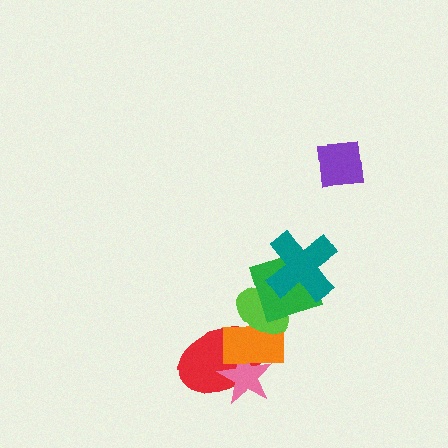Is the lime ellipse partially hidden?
Yes, it is partially covered by another shape.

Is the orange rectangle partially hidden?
Yes, it is partially covered by another shape.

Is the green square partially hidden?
Yes, it is partially covered by another shape.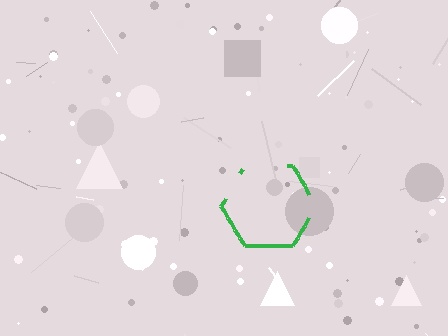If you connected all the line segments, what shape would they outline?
They would outline a hexagon.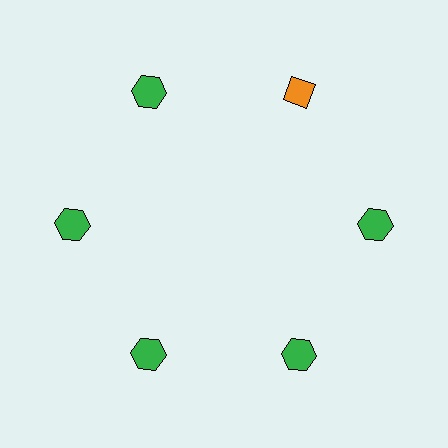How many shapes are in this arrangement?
There are 6 shapes arranged in a ring pattern.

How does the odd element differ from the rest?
It differs in both color (orange instead of green) and shape (diamond instead of hexagon).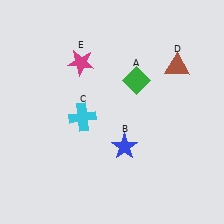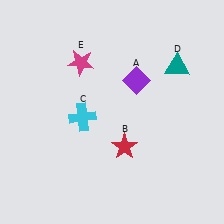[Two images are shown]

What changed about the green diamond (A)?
In Image 1, A is green. In Image 2, it changed to purple.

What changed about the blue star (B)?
In Image 1, B is blue. In Image 2, it changed to red.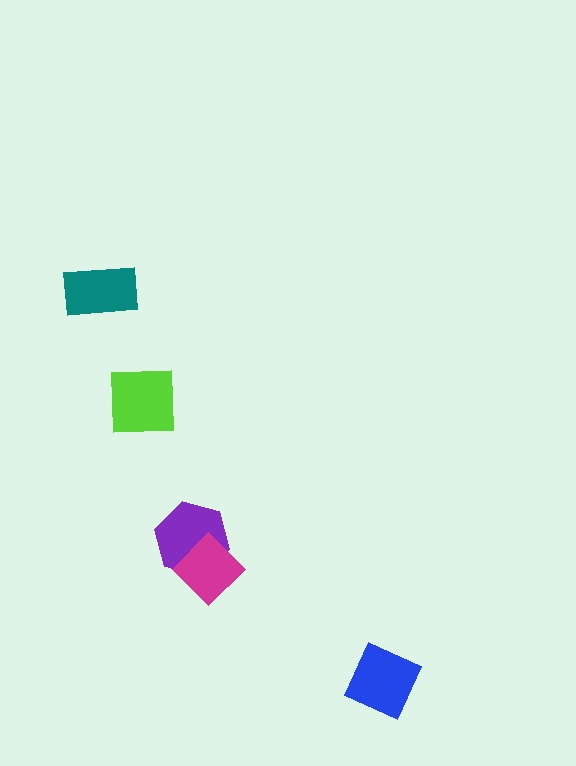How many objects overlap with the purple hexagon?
1 object overlaps with the purple hexagon.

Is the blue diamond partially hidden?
No, no other shape covers it.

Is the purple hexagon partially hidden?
Yes, it is partially covered by another shape.